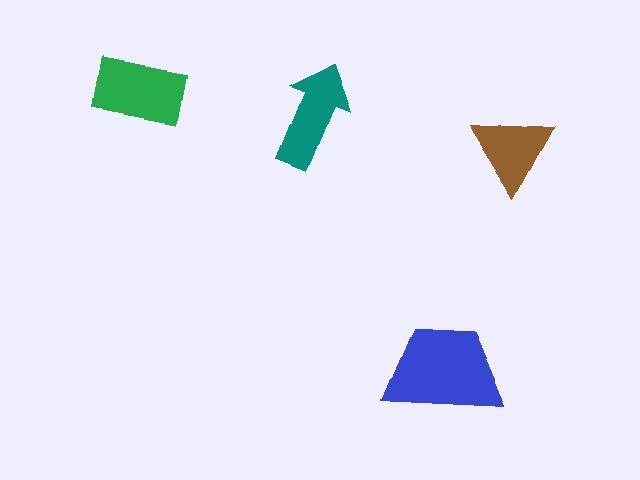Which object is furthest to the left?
The green rectangle is leftmost.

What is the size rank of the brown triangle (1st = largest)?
4th.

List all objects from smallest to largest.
The brown triangle, the teal arrow, the green rectangle, the blue trapezoid.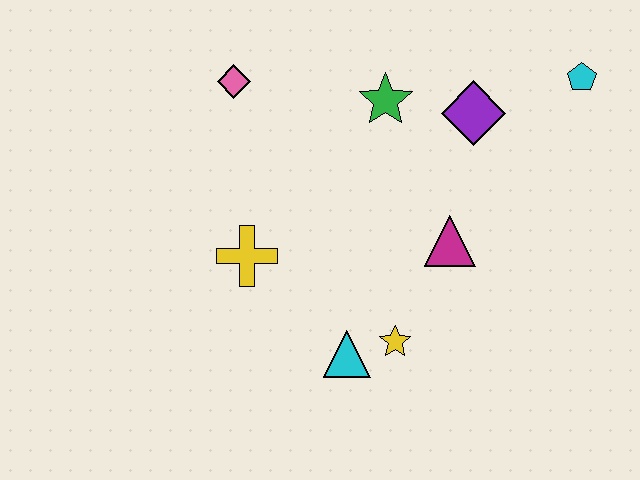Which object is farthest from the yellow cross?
The cyan pentagon is farthest from the yellow cross.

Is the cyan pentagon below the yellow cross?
No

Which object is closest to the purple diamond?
The green star is closest to the purple diamond.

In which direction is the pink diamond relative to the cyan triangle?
The pink diamond is above the cyan triangle.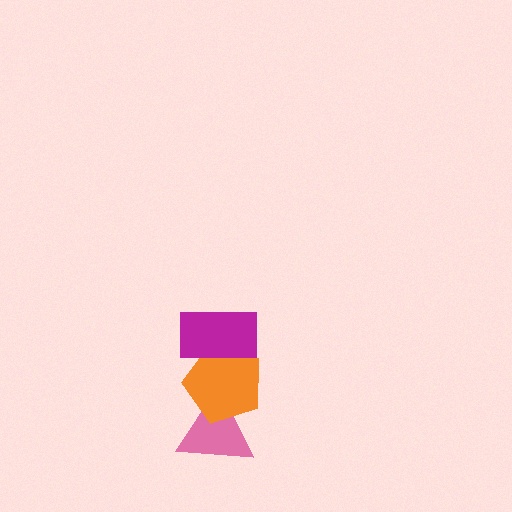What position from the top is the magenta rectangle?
The magenta rectangle is 1st from the top.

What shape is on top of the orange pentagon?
The magenta rectangle is on top of the orange pentagon.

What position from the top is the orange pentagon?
The orange pentagon is 2nd from the top.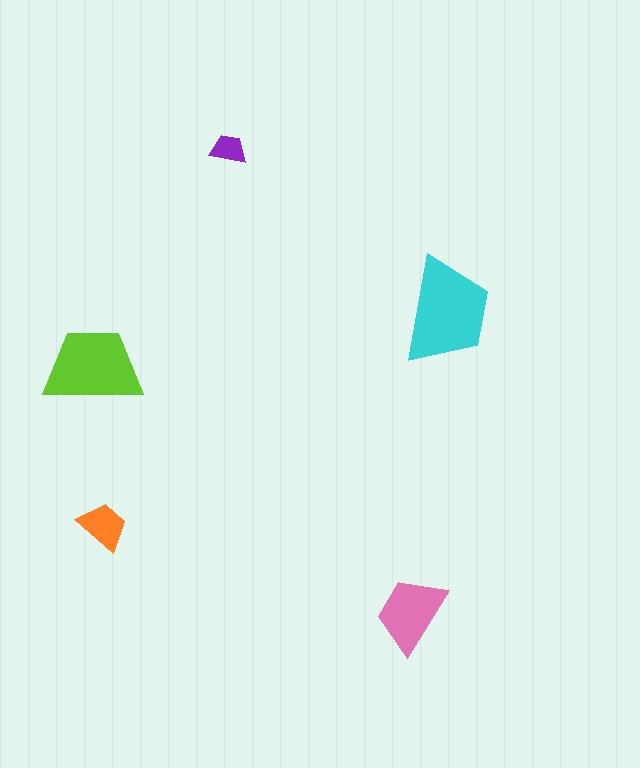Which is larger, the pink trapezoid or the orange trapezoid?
The pink one.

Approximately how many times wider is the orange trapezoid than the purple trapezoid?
About 1.5 times wider.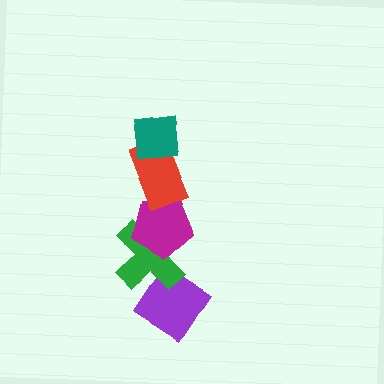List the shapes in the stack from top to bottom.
From top to bottom: the teal square, the red rectangle, the magenta pentagon, the green cross, the purple diamond.